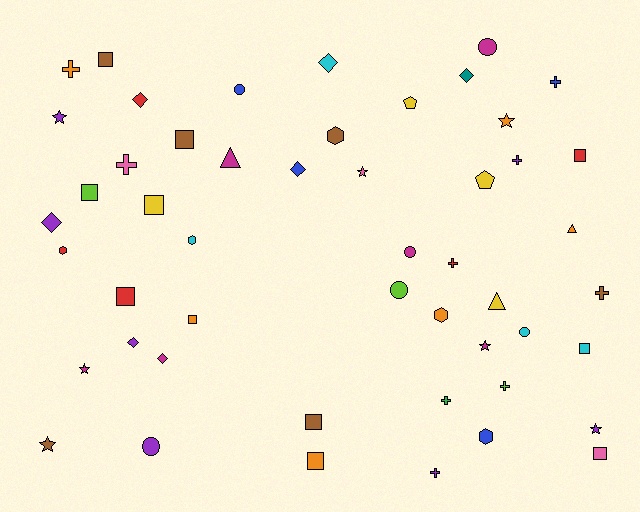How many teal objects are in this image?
There is 1 teal object.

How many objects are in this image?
There are 50 objects.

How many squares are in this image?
There are 11 squares.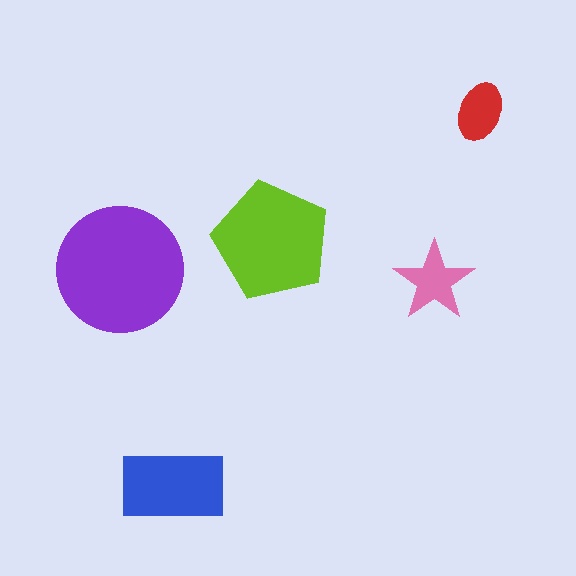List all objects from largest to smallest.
The purple circle, the lime pentagon, the blue rectangle, the pink star, the red ellipse.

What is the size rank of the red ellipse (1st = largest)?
5th.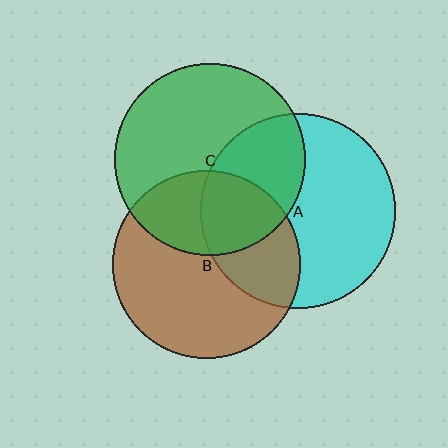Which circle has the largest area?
Circle A (cyan).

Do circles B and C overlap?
Yes.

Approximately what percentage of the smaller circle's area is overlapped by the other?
Approximately 35%.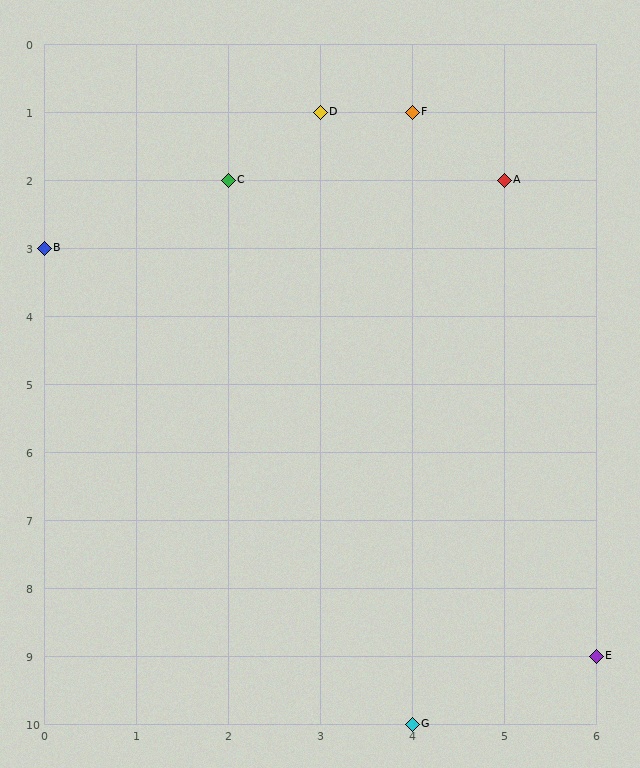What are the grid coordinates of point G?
Point G is at grid coordinates (4, 10).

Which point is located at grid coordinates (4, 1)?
Point F is at (4, 1).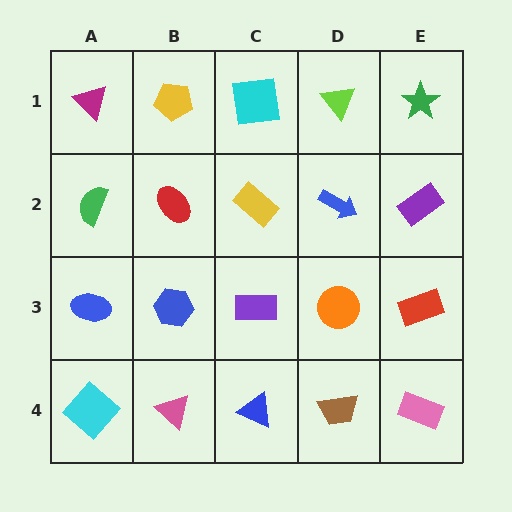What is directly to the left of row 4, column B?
A cyan diamond.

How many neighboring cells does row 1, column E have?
2.